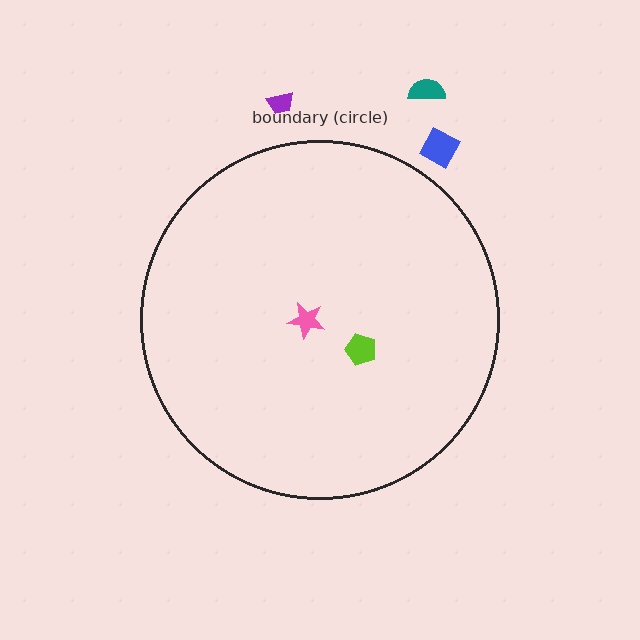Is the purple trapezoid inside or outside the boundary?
Outside.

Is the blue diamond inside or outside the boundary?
Outside.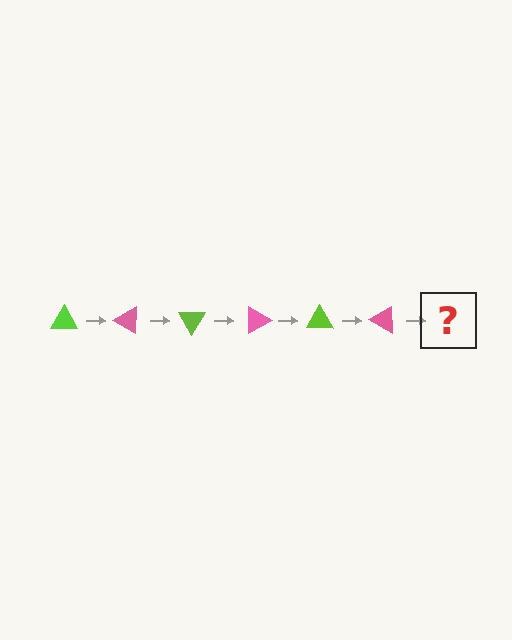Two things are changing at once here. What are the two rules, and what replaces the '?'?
The two rules are that it rotates 30 degrees each step and the color cycles through lime and pink. The '?' should be a lime triangle, rotated 180 degrees from the start.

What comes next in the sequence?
The next element should be a lime triangle, rotated 180 degrees from the start.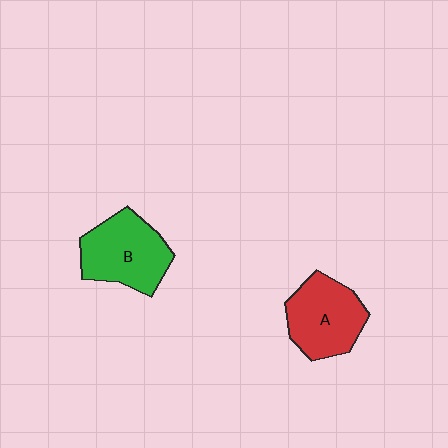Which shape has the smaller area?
Shape A (red).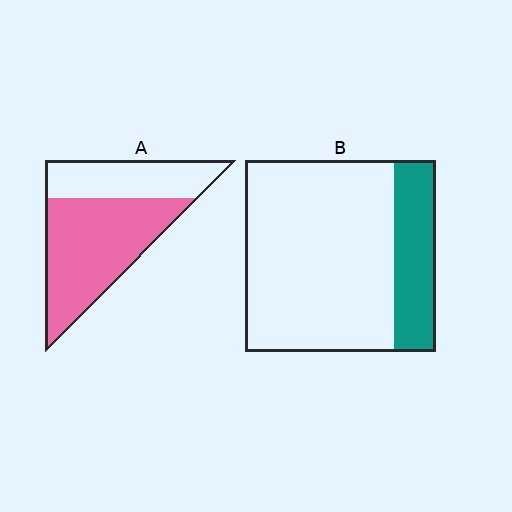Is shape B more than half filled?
No.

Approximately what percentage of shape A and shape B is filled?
A is approximately 65% and B is approximately 20%.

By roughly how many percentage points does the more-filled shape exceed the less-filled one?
By roughly 40 percentage points (A over B).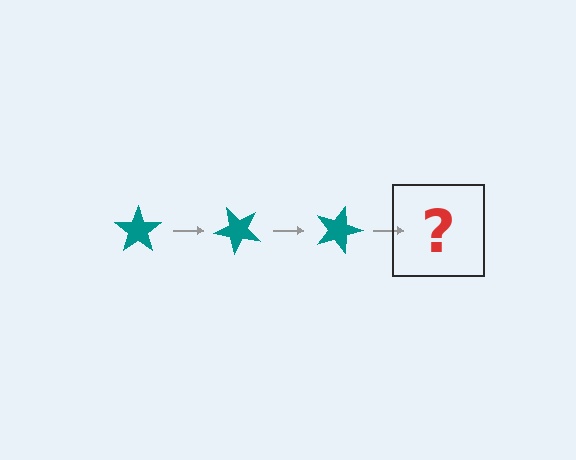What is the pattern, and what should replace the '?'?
The pattern is that the star rotates 45 degrees each step. The '?' should be a teal star rotated 135 degrees.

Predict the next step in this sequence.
The next step is a teal star rotated 135 degrees.